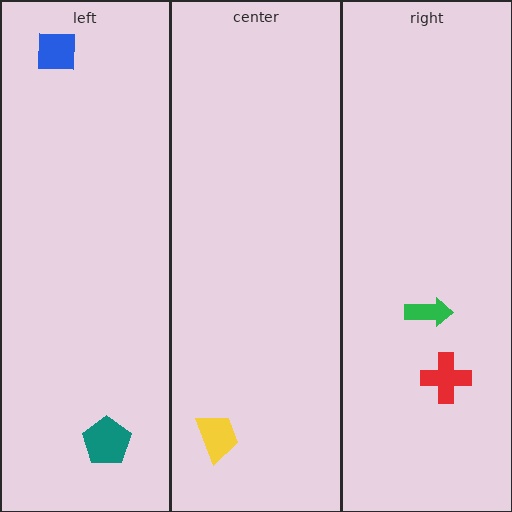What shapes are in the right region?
The red cross, the green arrow.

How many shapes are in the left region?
2.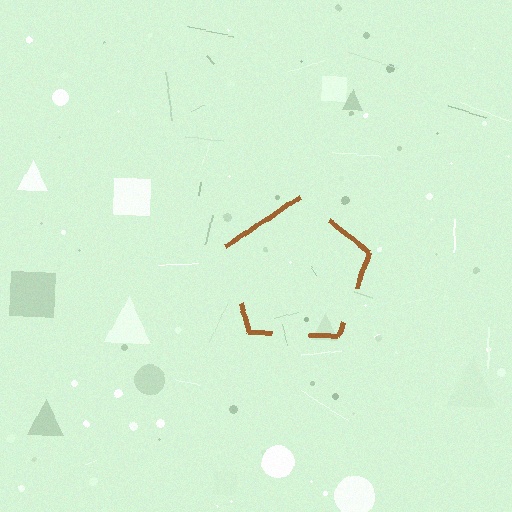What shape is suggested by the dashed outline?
The dashed outline suggests a pentagon.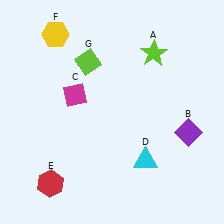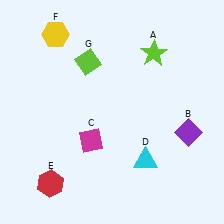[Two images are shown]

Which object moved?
The magenta diamond (C) moved down.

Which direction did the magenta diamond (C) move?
The magenta diamond (C) moved down.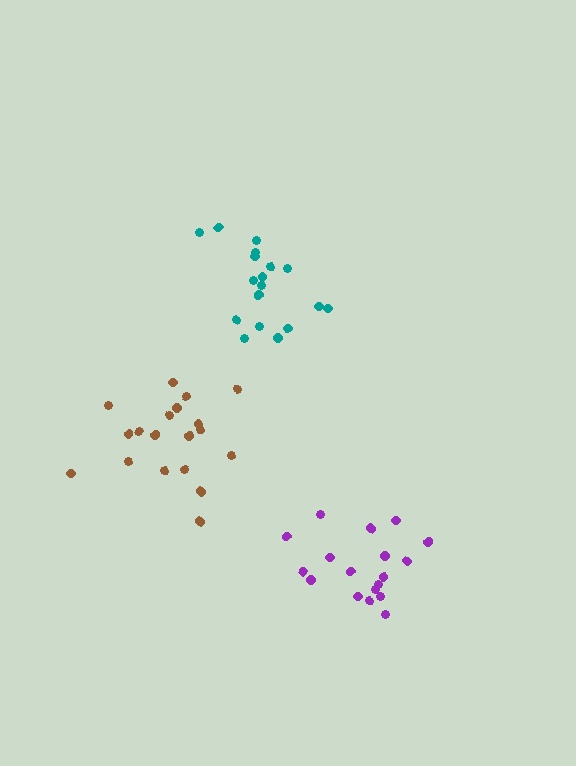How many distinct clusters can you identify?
There are 3 distinct clusters.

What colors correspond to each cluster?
The clusters are colored: brown, purple, teal.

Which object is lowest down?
The purple cluster is bottommost.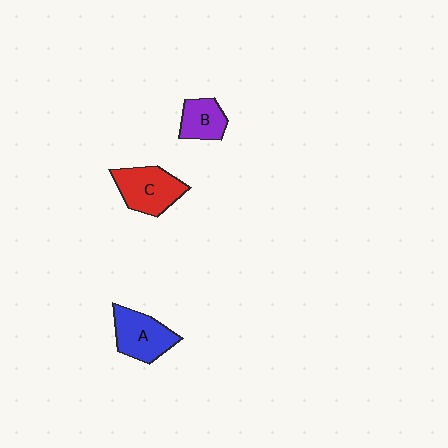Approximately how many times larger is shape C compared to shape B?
Approximately 1.5 times.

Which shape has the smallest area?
Shape B (purple).